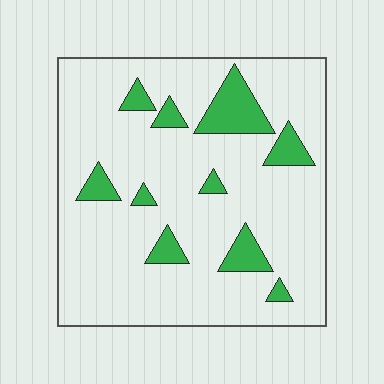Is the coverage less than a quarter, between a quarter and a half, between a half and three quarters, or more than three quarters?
Less than a quarter.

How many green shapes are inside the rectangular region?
10.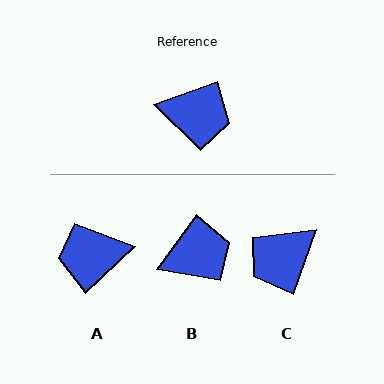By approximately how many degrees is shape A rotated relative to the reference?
Approximately 157 degrees clockwise.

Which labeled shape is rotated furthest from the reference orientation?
A, about 157 degrees away.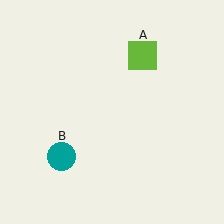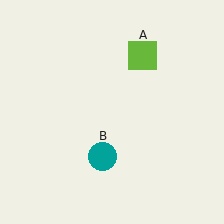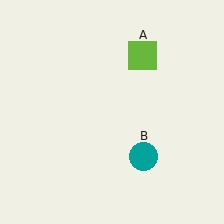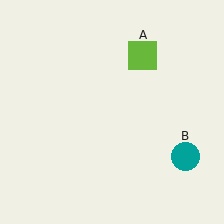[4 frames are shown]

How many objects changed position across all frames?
1 object changed position: teal circle (object B).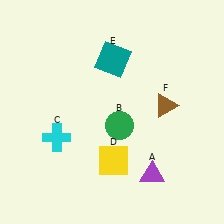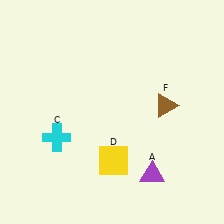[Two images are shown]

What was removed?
The teal square (E), the green circle (B) were removed in Image 2.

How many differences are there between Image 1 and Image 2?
There are 2 differences between the two images.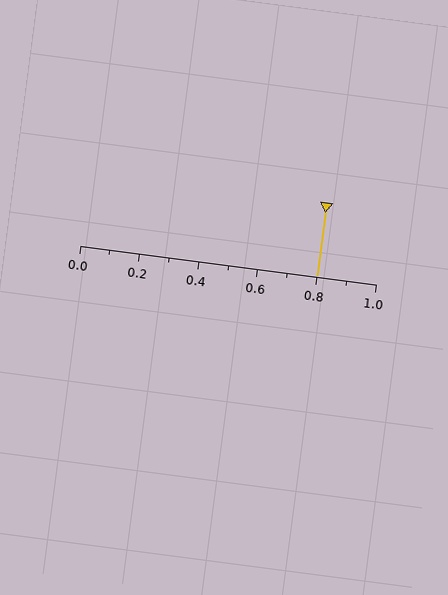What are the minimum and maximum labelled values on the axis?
The axis runs from 0.0 to 1.0.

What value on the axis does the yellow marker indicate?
The marker indicates approximately 0.8.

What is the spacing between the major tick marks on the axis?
The major ticks are spaced 0.2 apart.